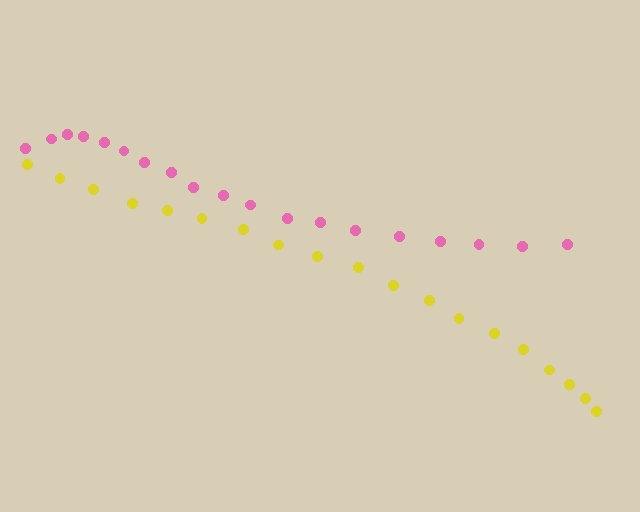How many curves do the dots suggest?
There are 2 distinct paths.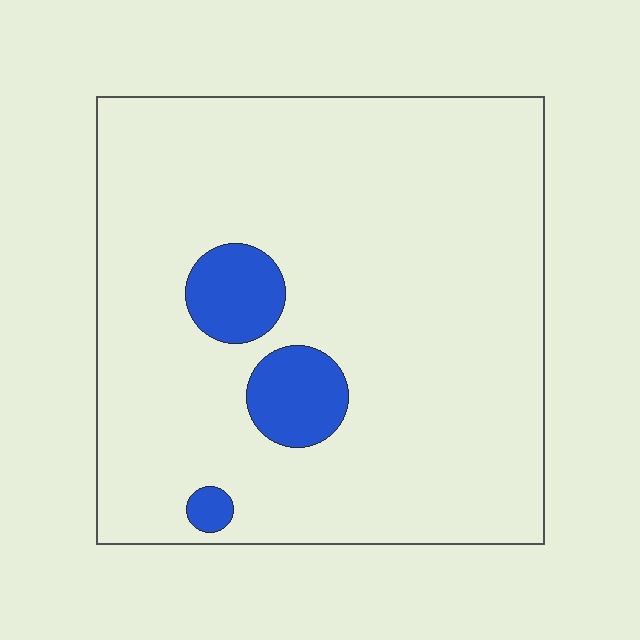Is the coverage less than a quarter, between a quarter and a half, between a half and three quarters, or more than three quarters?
Less than a quarter.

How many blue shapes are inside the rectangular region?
3.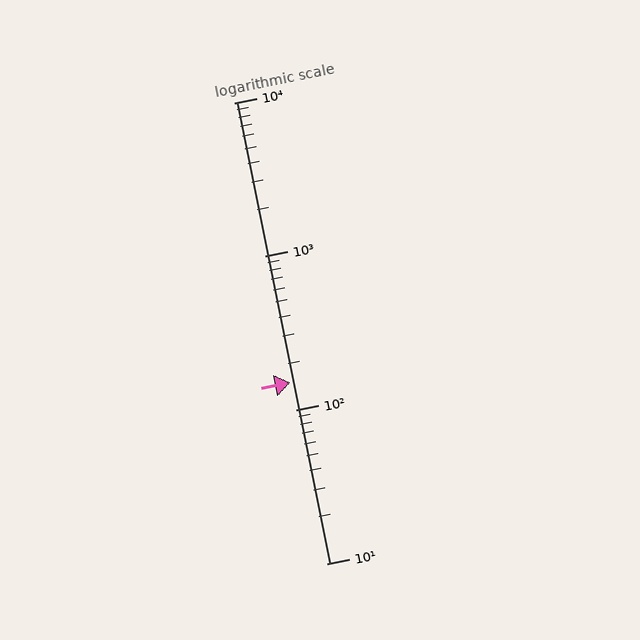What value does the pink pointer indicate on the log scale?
The pointer indicates approximately 150.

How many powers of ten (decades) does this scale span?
The scale spans 3 decades, from 10 to 10000.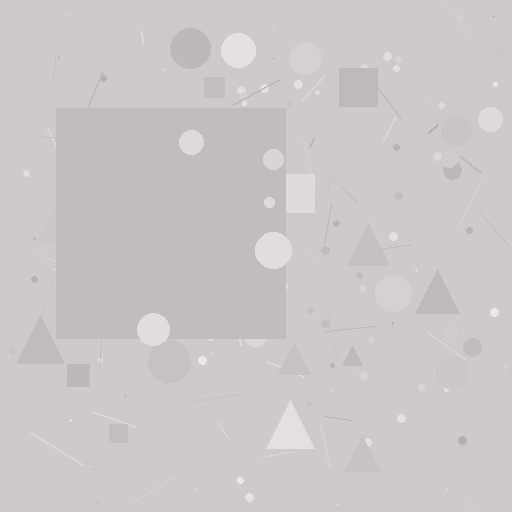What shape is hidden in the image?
A square is hidden in the image.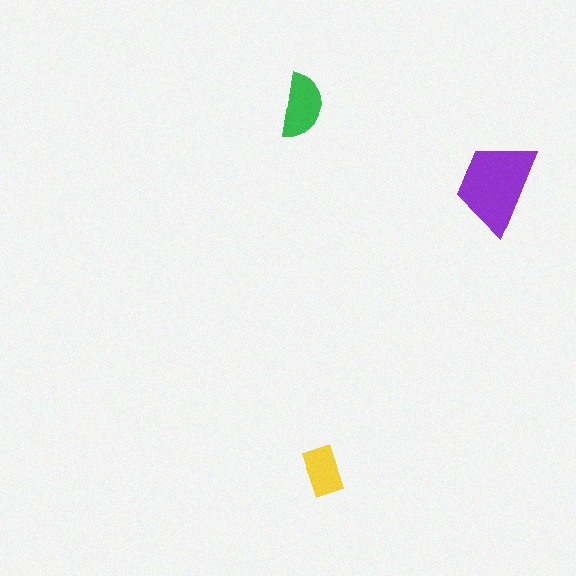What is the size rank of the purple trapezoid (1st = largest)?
1st.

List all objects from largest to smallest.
The purple trapezoid, the green semicircle, the yellow rectangle.